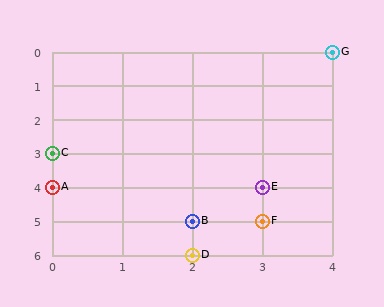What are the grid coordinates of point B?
Point B is at grid coordinates (2, 5).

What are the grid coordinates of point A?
Point A is at grid coordinates (0, 4).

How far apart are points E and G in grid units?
Points E and G are 1 column and 4 rows apart (about 4.1 grid units diagonally).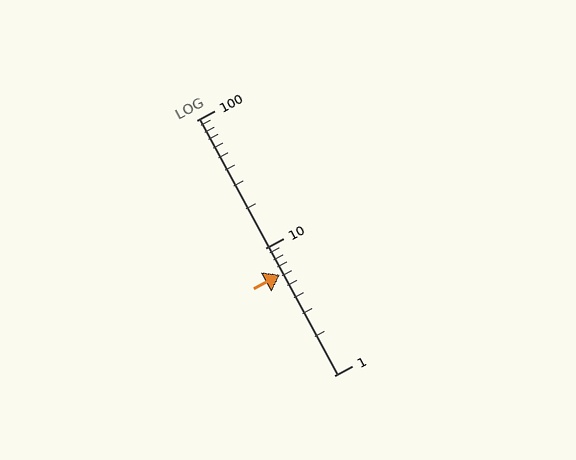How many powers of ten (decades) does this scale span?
The scale spans 2 decades, from 1 to 100.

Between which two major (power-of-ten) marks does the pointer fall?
The pointer is between 1 and 10.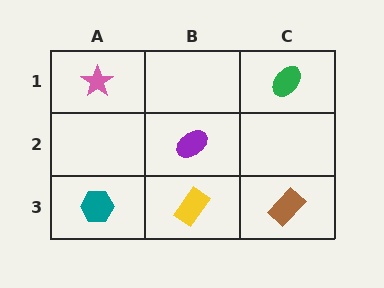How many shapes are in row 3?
3 shapes.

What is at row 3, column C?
A brown rectangle.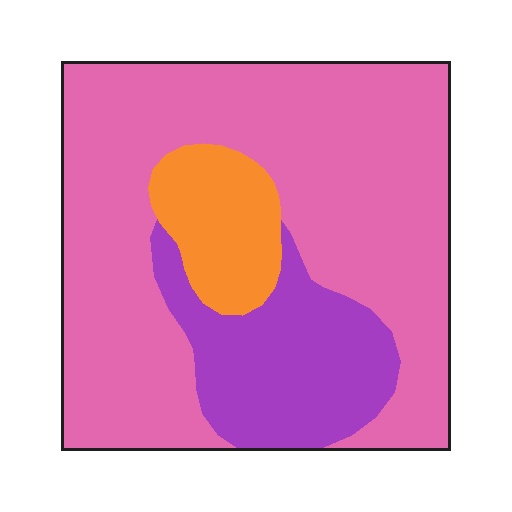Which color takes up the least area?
Orange, at roughly 10%.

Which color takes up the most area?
Pink, at roughly 70%.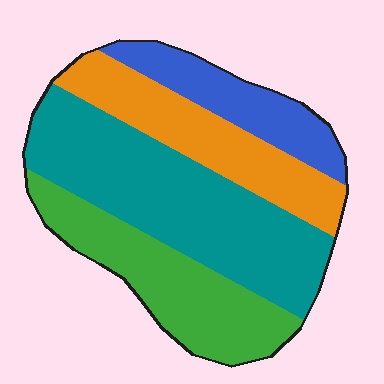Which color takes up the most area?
Teal, at roughly 40%.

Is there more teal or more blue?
Teal.